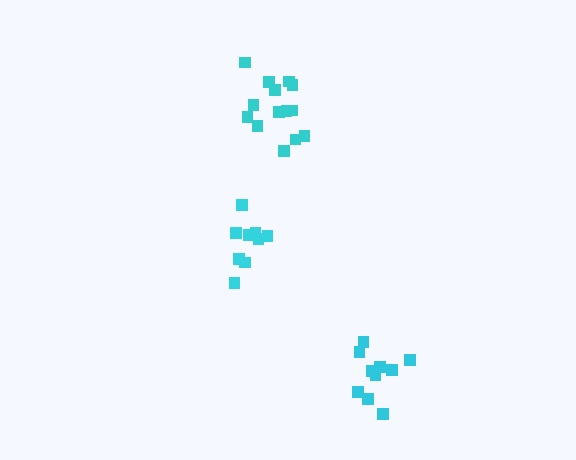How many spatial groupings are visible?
There are 3 spatial groupings.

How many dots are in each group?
Group 1: 9 dots, Group 2: 14 dots, Group 3: 10 dots (33 total).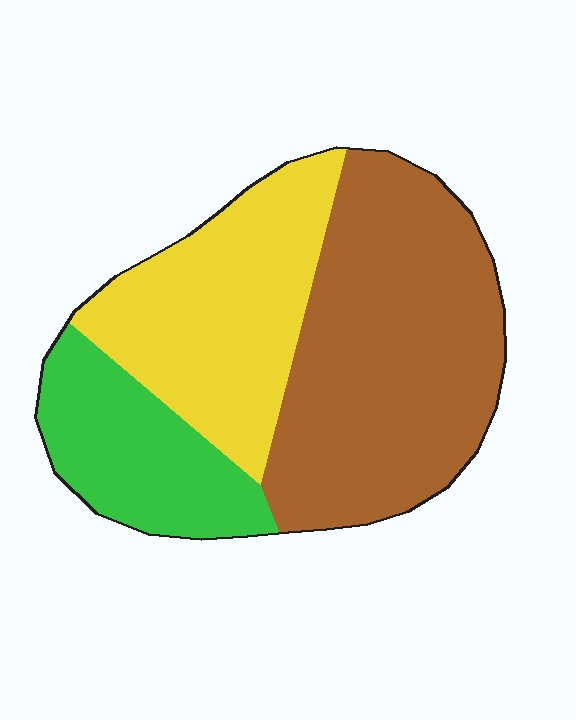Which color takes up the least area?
Green, at roughly 20%.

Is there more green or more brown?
Brown.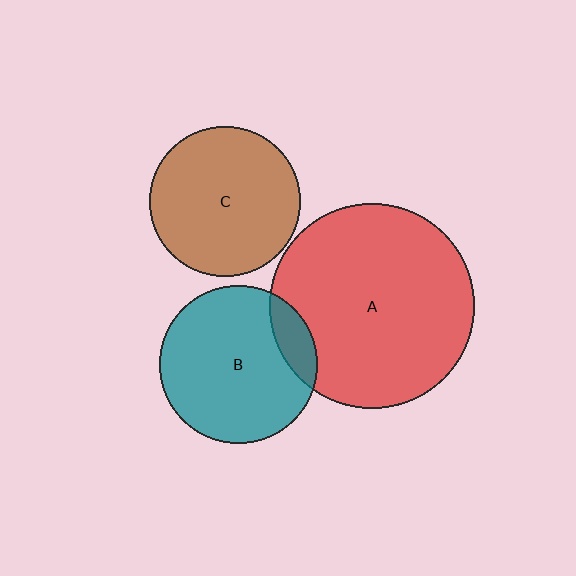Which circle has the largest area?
Circle A (red).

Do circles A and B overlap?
Yes.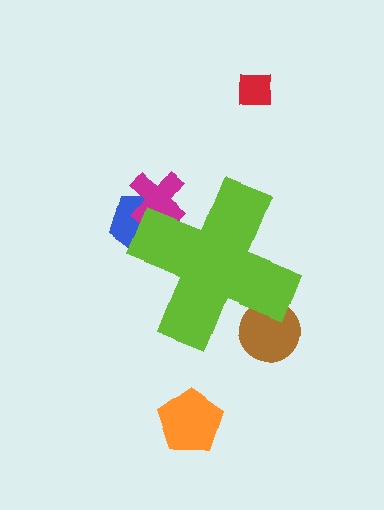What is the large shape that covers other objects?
A lime cross.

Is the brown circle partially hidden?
Yes, the brown circle is partially hidden behind the lime cross.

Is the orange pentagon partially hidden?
No, the orange pentagon is fully visible.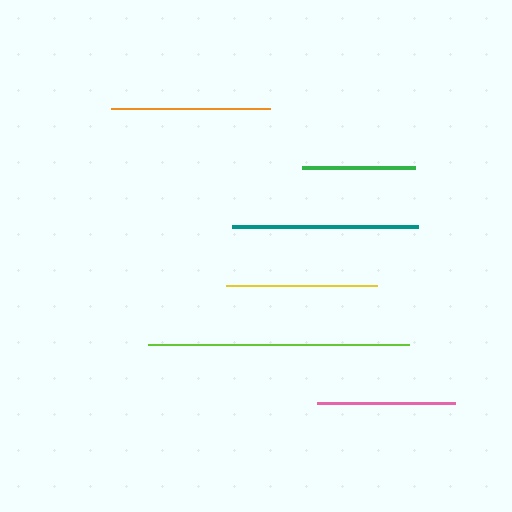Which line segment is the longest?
The lime line is the longest at approximately 261 pixels.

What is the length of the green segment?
The green segment is approximately 113 pixels long.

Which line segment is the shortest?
The green line is the shortest at approximately 113 pixels.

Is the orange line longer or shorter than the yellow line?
The orange line is longer than the yellow line.